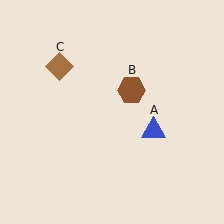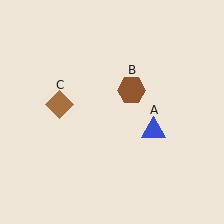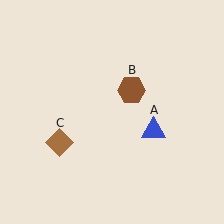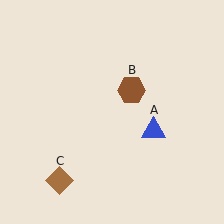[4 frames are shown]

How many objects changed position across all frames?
1 object changed position: brown diamond (object C).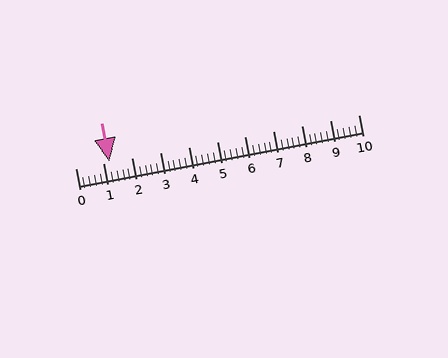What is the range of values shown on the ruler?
The ruler shows values from 0 to 10.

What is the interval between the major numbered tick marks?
The major tick marks are spaced 1 units apart.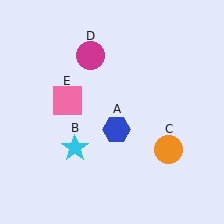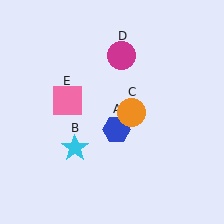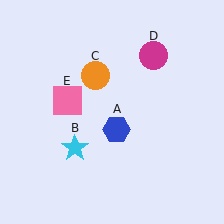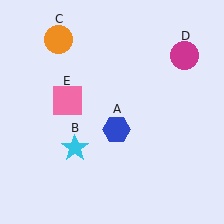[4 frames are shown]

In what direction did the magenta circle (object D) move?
The magenta circle (object D) moved right.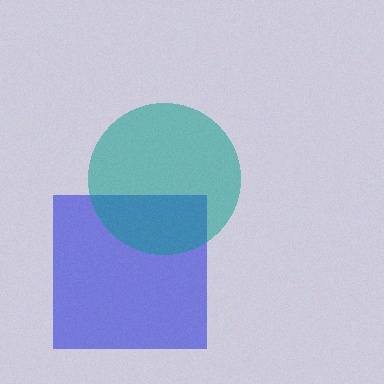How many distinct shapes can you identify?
There are 2 distinct shapes: a blue square, a teal circle.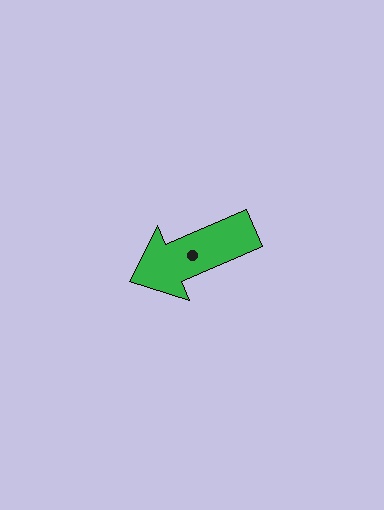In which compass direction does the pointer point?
Southwest.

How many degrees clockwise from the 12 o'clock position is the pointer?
Approximately 247 degrees.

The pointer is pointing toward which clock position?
Roughly 8 o'clock.